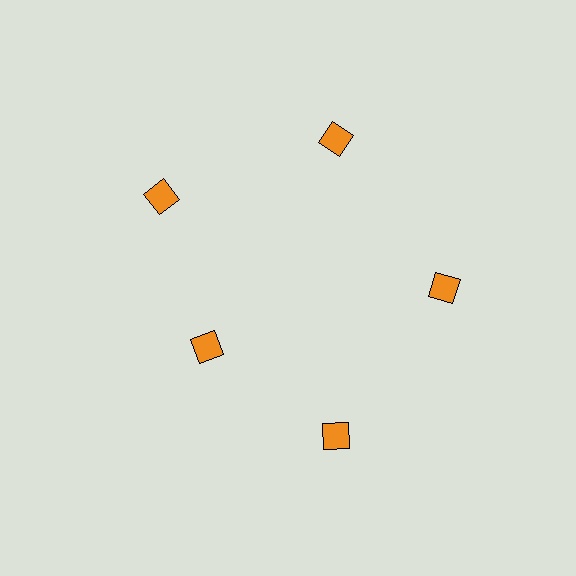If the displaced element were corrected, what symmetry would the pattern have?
It would have 5-fold rotational symmetry — the pattern would map onto itself every 72 degrees.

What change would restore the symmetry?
The symmetry would be restored by moving it outward, back onto the ring so that all 5 squares sit at equal angles and equal distance from the center.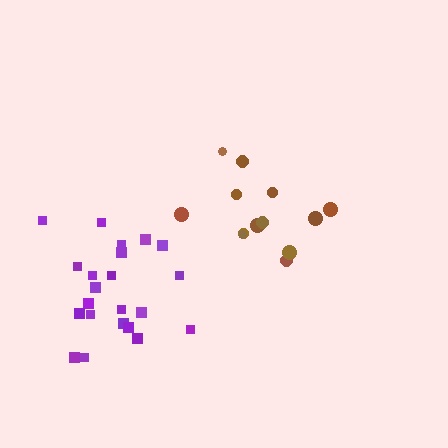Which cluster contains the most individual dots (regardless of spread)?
Purple (22).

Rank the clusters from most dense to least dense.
purple, brown.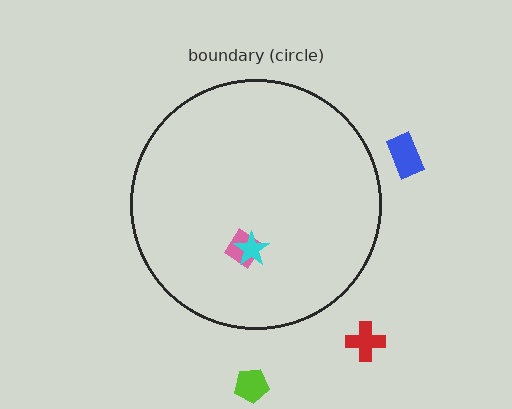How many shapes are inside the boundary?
2 inside, 3 outside.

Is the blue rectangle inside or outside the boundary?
Outside.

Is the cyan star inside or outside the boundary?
Inside.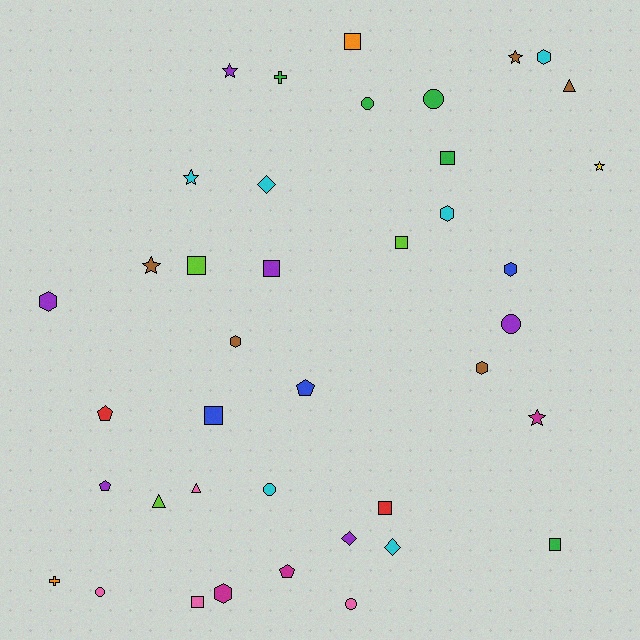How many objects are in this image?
There are 40 objects.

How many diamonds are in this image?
There are 3 diamonds.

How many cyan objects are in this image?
There are 6 cyan objects.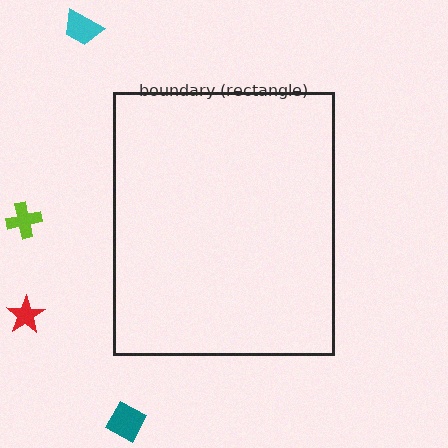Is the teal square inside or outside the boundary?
Outside.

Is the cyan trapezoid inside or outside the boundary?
Outside.